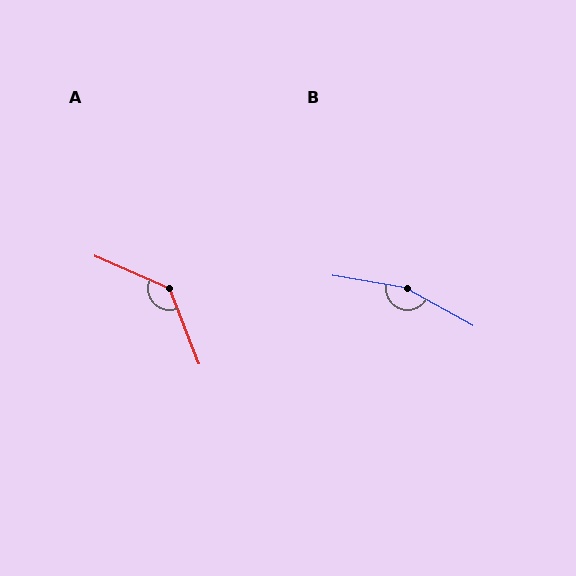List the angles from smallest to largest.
A (135°), B (160°).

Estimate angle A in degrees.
Approximately 135 degrees.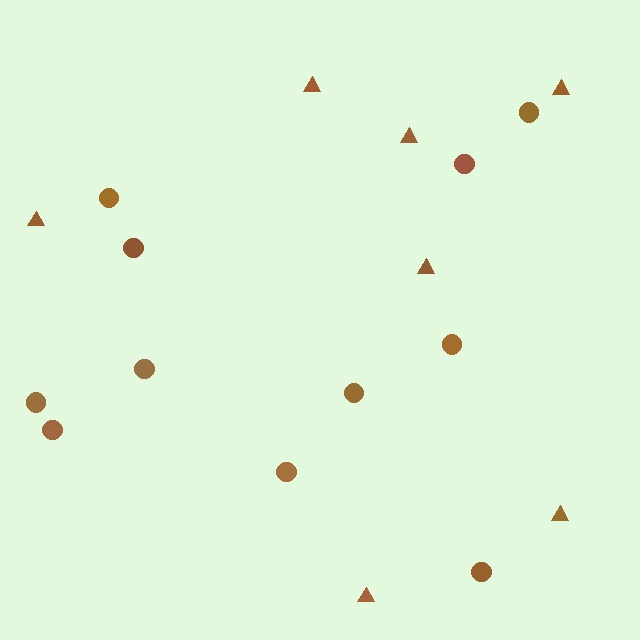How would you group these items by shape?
There are 2 groups: one group of triangles (7) and one group of circles (11).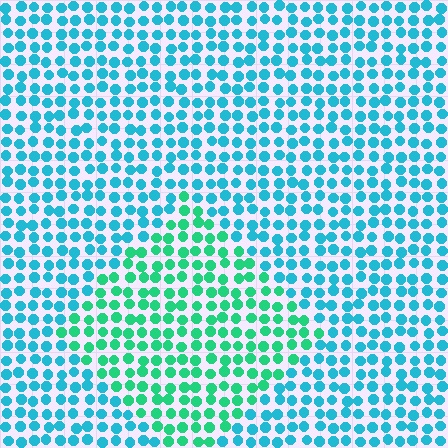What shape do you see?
I see a diamond.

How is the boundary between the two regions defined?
The boundary is defined purely by a slight shift in hue (about 37 degrees). Spacing, size, and orientation are identical on both sides.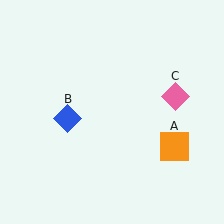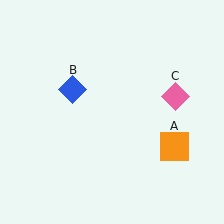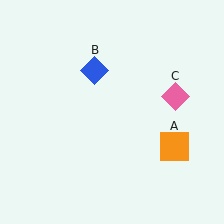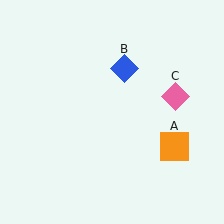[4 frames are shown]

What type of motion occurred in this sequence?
The blue diamond (object B) rotated clockwise around the center of the scene.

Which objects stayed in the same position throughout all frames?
Orange square (object A) and pink diamond (object C) remained stationary.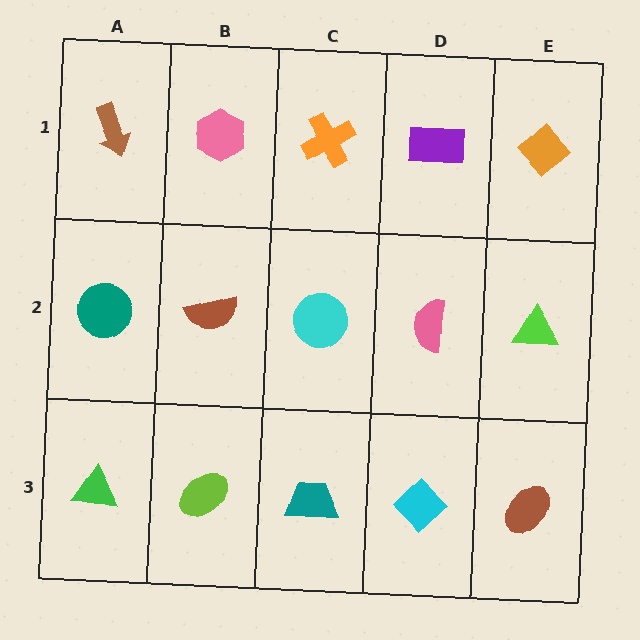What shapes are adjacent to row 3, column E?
A lime triangle (row 2, column E), a cyan diamond (row 3, column D).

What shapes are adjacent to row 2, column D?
A purple rectangle (row 1, column D), a cyan diamond (row 3, column D), a cyan circle (row 2, column C), a lime triangle (row 2, column E).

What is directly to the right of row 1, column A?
A pink hexagon.